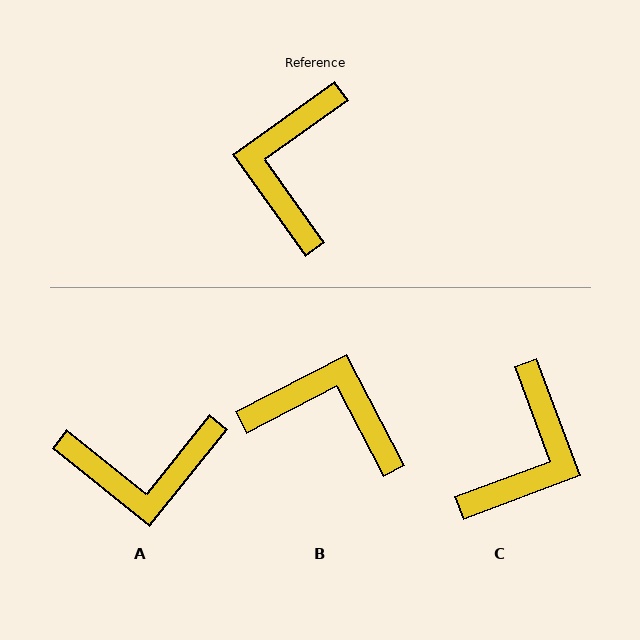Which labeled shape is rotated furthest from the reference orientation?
C, about 165 degrees away.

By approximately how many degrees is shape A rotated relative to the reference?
Approximately 106 degrees counter-clockwise.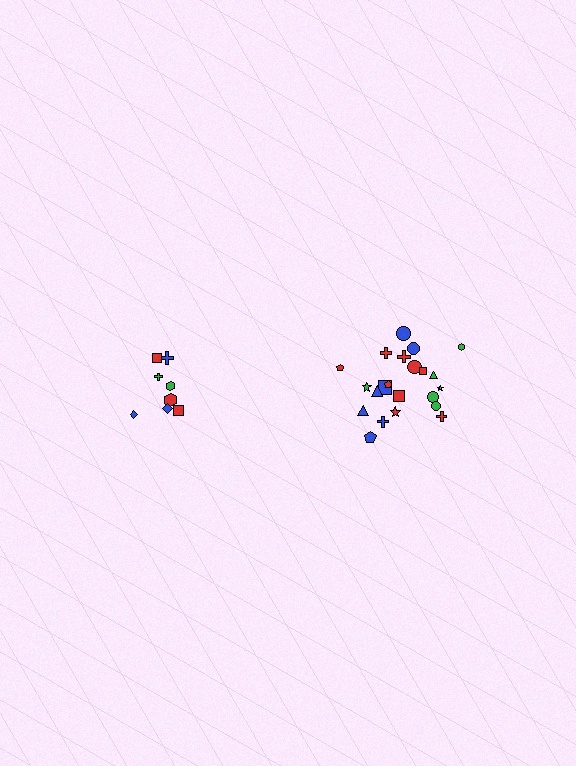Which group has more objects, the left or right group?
The right group.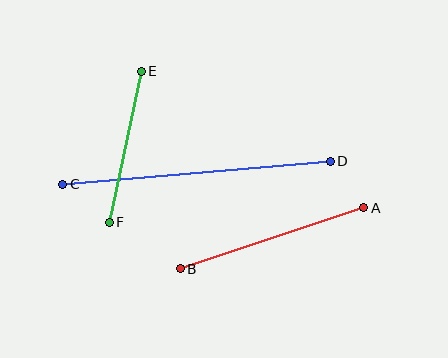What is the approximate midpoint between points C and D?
The midpoint is at approximately (196, 173) pixels.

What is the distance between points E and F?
The distance is approximately 154 pixels.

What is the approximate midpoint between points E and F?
The midpoint is at approximately (125, 147) pixels.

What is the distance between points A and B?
The distance is approximately 194 pixels.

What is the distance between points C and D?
The distance is approximately 268 pixels.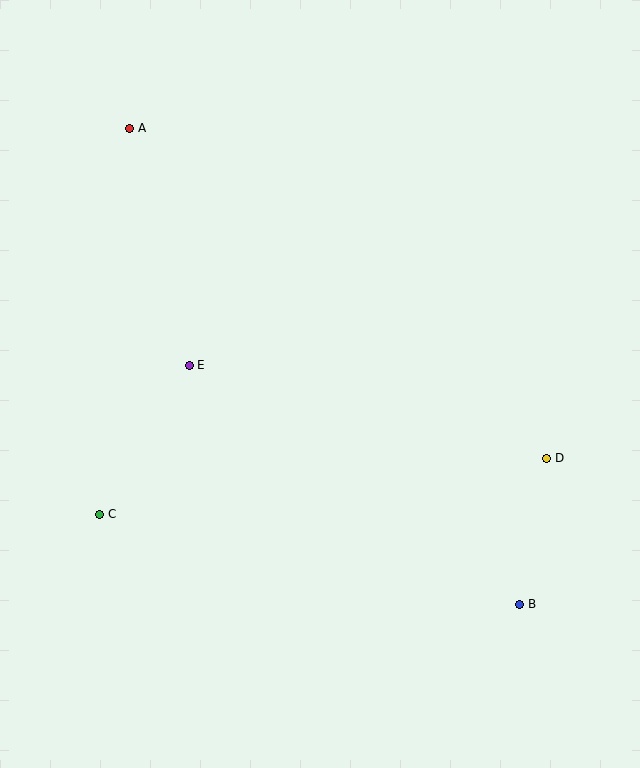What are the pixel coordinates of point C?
Point C is at (100, 514).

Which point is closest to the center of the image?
Point E at (189, 366) is closest to the center.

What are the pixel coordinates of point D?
Point D is at (547, 458).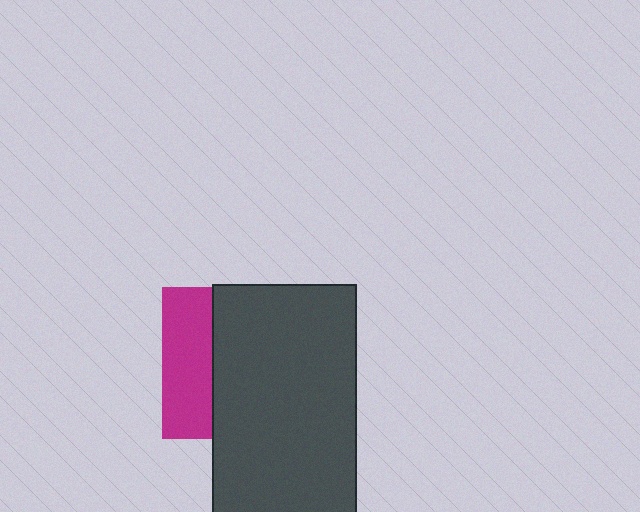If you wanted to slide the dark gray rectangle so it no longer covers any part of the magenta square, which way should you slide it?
Slide it right — that is the most direct way to separate the two shapes.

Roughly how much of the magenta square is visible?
A small part of it is visible (roughly 33%).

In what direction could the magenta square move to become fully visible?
The magenta square could move left. That would shift it out from behind the dark gray rectangle entirely.